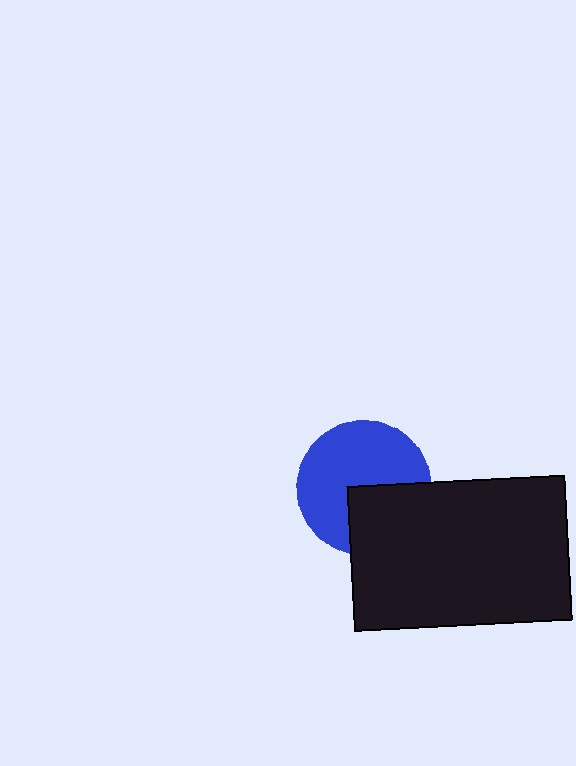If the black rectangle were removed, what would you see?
You would see the complete blue circle.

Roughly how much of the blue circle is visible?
Most of it is visible (roughly 66%).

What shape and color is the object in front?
The object in front is a black rectangle.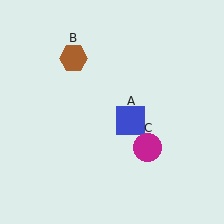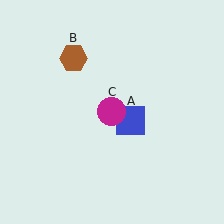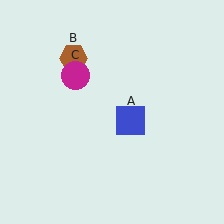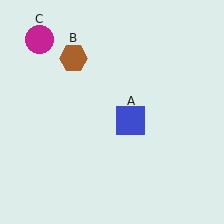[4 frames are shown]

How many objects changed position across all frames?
1 object changed position: magenta circle (object C).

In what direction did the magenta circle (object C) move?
The magenta circle (object C) moved up and to the left.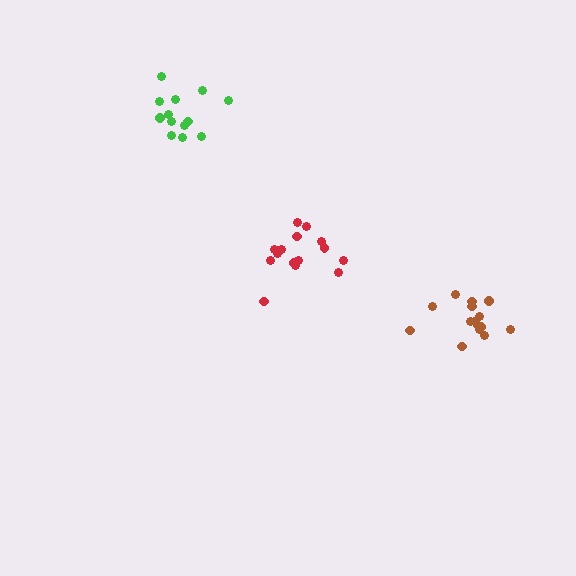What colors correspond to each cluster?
The clusters are colored: brown, red, green.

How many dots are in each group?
Group 1: 15 dots, Group 2: 15 dots, Group 3: 13 dots (43 total).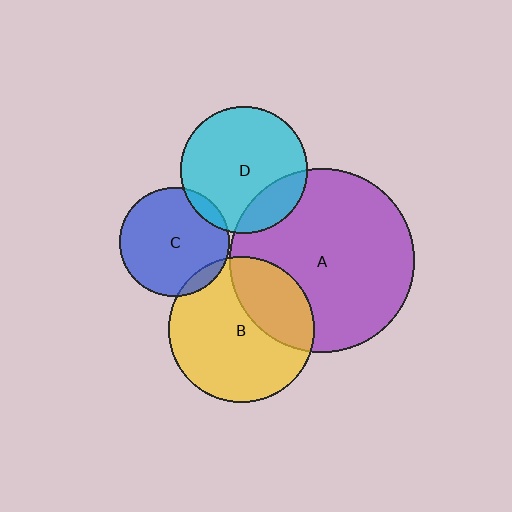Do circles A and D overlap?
Yes.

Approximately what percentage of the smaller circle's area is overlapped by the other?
Approximately 20%.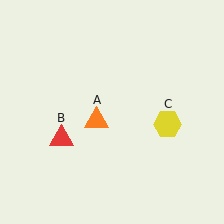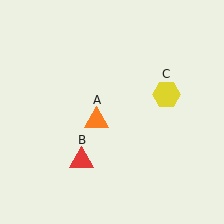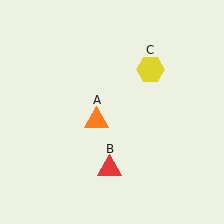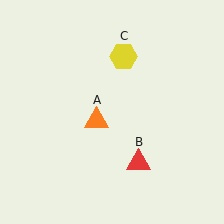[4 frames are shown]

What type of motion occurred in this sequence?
The red triangle (object B), yellow hexagon (object C) rotated counterclockwise around the center of the scene.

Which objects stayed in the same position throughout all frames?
Orange triangle (object A) remained stationary.